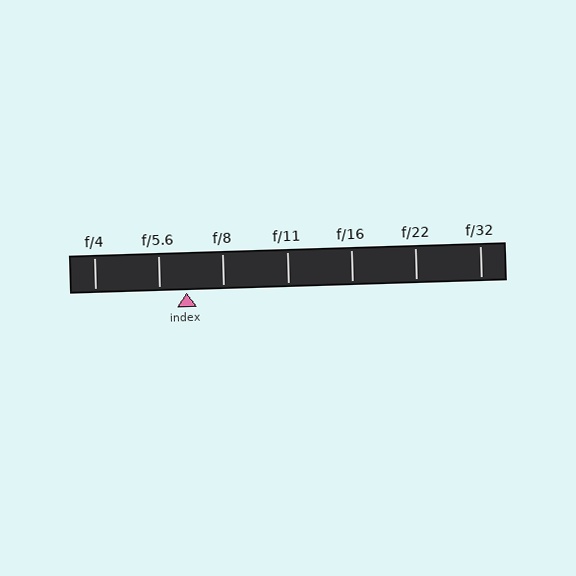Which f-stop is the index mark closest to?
The index mark is closest to f/5.6.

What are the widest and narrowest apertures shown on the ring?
The widest aperture shown is f/4 and the narrowest is f/32.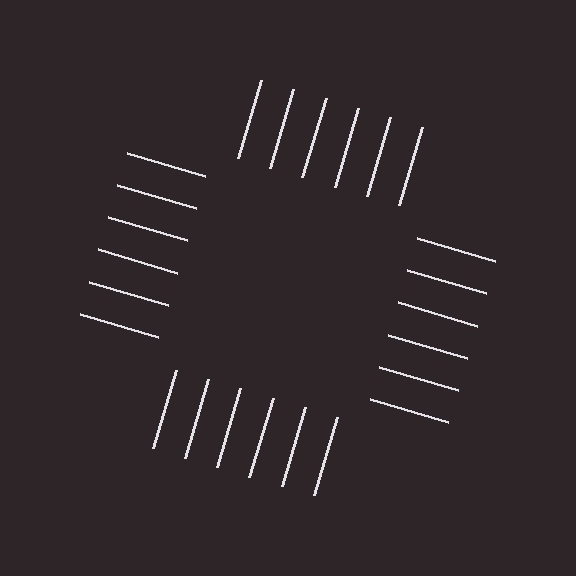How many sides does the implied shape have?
4 sides — the line-ends trace a square.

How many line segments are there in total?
24 — 6 along each of the 4 edges.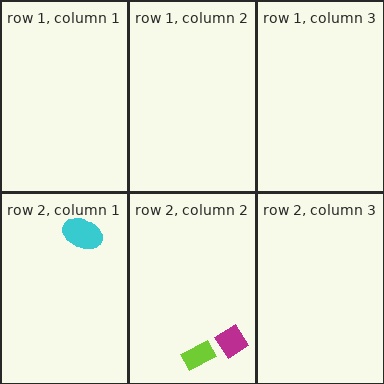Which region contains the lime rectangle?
The row 2, column 2 region.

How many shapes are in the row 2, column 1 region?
1.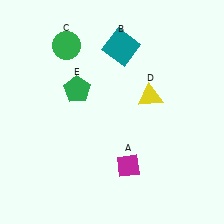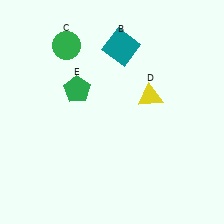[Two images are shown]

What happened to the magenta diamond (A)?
The magenta diamond (A) was removed in Image 2. It was in the bottom-right area of Image 1.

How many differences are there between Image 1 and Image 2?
There is 1 difference between the two images.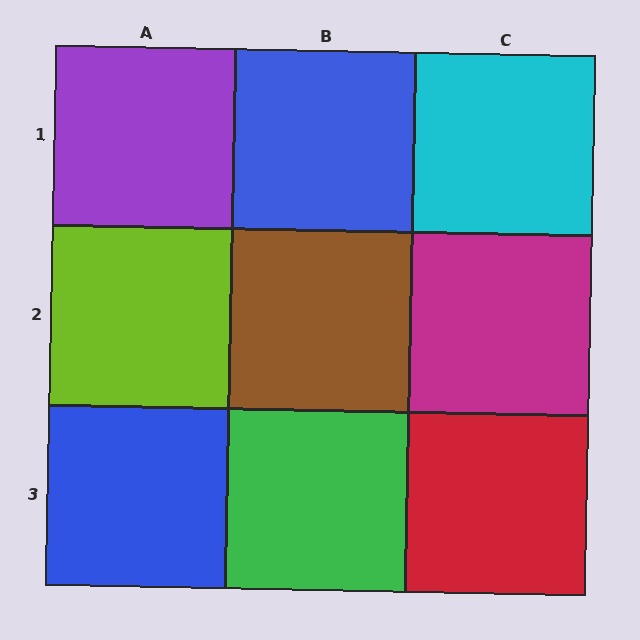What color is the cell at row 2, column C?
Magenta.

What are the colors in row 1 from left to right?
Purple, blue, cyan.